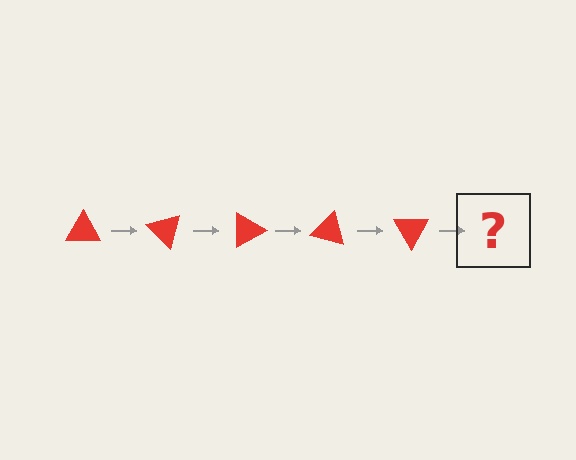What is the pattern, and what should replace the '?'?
The pattern is that the triangle rotates 45 degrees each step. The '?' should be a red triangle rotated 225 degrees.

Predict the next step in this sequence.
The next step is a red triangle rotated 225 degrees.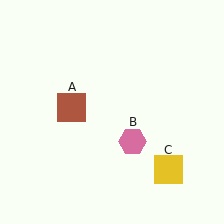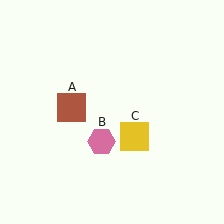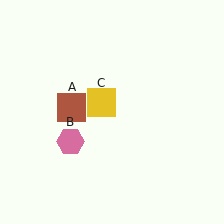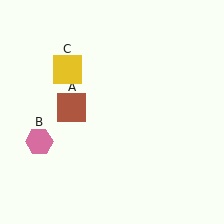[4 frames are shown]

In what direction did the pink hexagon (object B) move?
The pink hexagon (object B) moved left.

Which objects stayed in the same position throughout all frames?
Brown square (object A) remained stationary.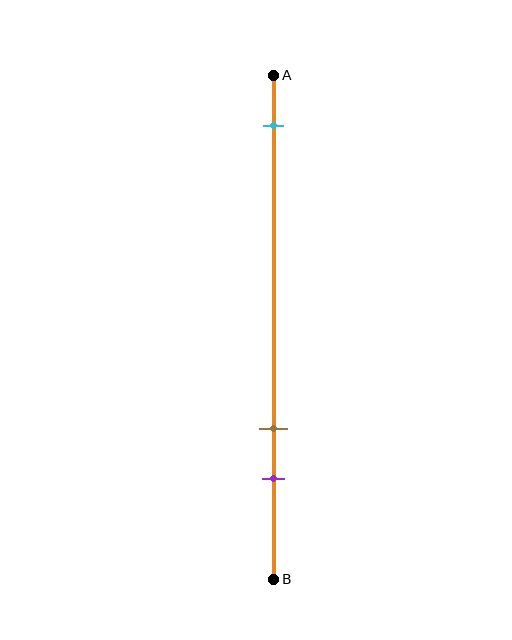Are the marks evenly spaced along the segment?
No, the marks are not evenly spaced.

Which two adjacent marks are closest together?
The brown and purple marks are the closest adjacent pair.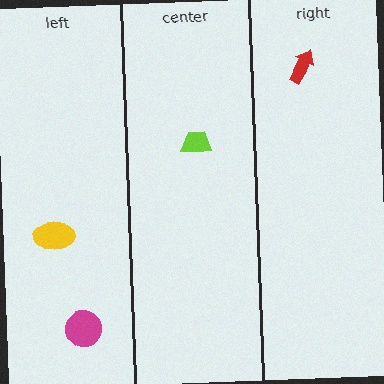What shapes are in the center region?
The lime trapezoid.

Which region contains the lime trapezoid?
The center region.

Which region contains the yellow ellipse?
The left region.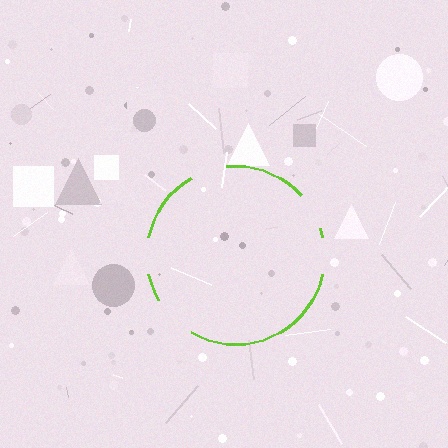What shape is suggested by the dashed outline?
The dashed outline suggests a circle.